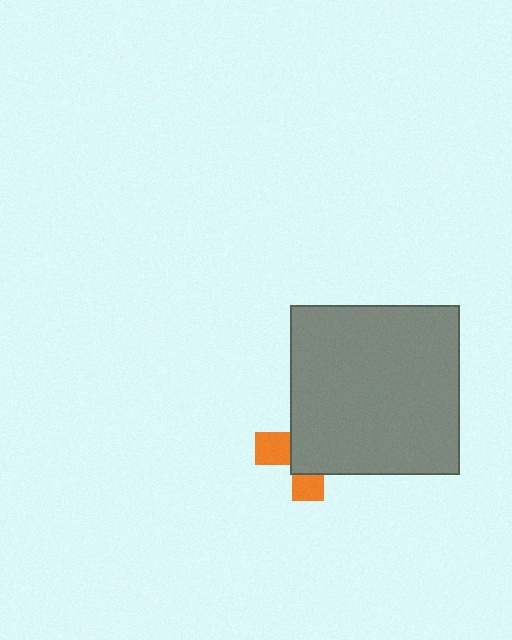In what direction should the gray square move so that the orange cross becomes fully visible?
The gray square should move toward the upper-right. That is the shortest direction to clear the overlap and leave the orange cross fully visible.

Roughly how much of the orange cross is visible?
A small part of it is visible (roughly 34%).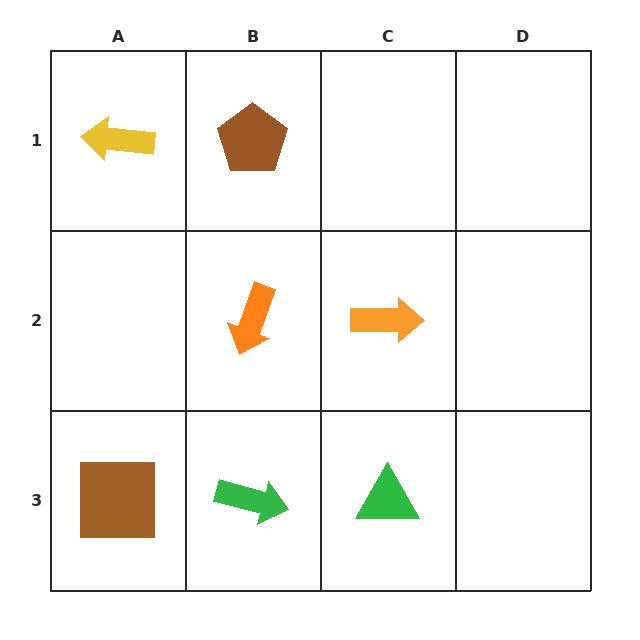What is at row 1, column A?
A yellow arrow.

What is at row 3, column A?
A brown square.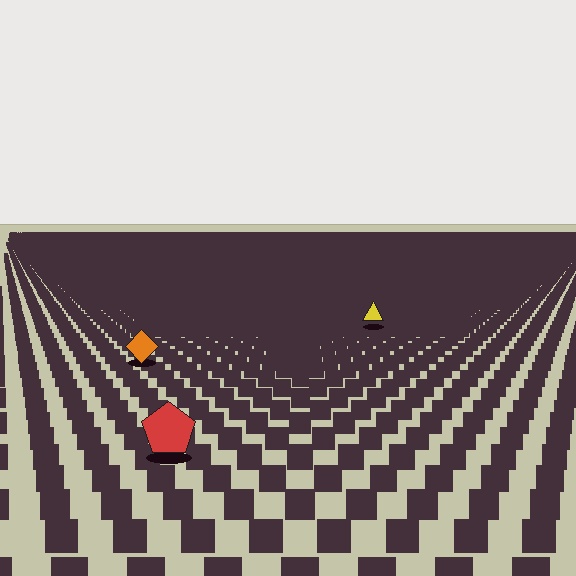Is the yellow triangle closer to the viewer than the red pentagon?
No. The red pentagon is closer — you can tell from the texture gradient: the ground texture is coarser near it.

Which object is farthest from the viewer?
The yellow triangle is farthest from the viewer. It appears smaller and the ground texture around it is denser.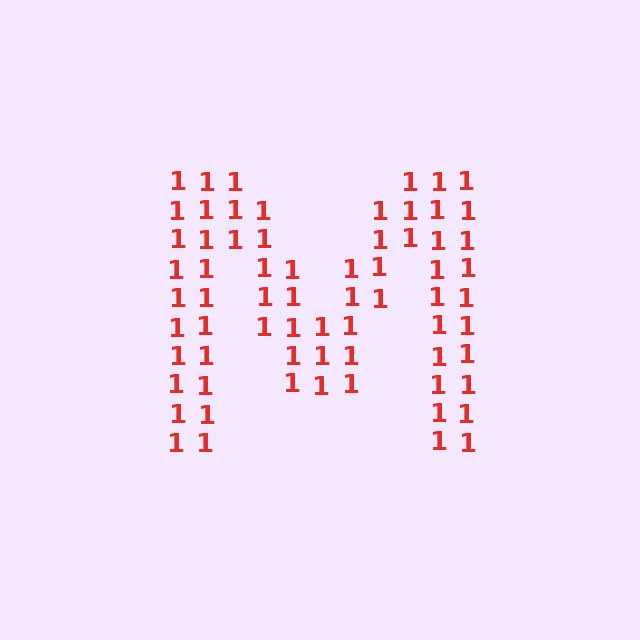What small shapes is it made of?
It is made of small digit 1's.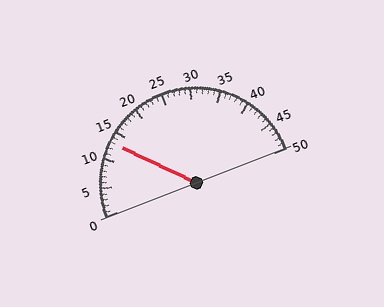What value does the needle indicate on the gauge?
The needle indicates approximately 13.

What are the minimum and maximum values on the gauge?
The gauge ranges from 0 to 50.